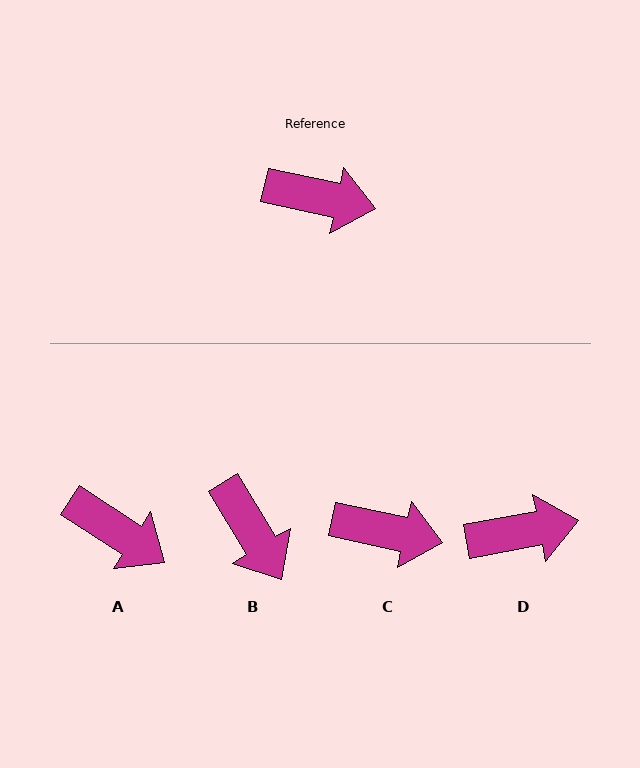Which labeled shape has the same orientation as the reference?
C.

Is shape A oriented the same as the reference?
No, it is off by about 21 degrees.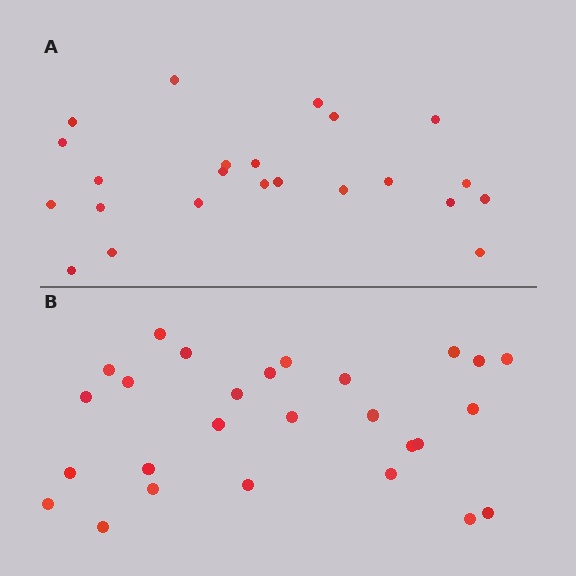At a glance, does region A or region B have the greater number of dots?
Region B (the bottom region) has more dots.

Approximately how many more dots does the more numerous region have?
Region B has about 4 more dots than region A.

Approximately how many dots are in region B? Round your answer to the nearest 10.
About 30 dots. (The exact count is 27, which rounds to 30.)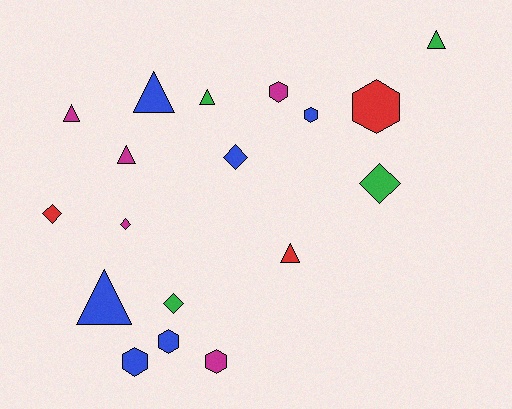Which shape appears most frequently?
Triangle, with 7 objects.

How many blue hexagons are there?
There are 3 blue hexagons.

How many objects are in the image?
There are 18 objects.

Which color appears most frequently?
Blue, with 6 objects.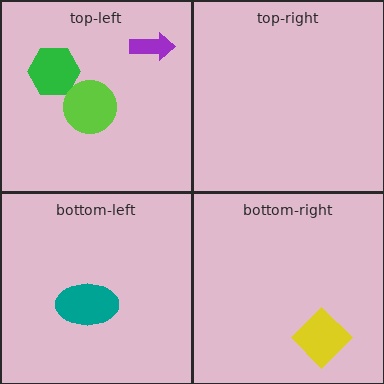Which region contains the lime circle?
The top-left region.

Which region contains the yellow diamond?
The bottom-right region.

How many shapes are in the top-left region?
3.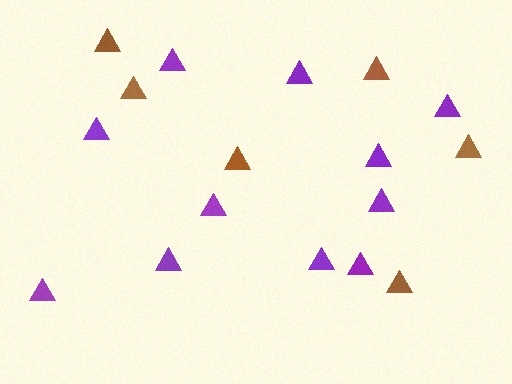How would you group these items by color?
There are 2 groups: one group of purple triangles (11) and one group of brown triangles (6).